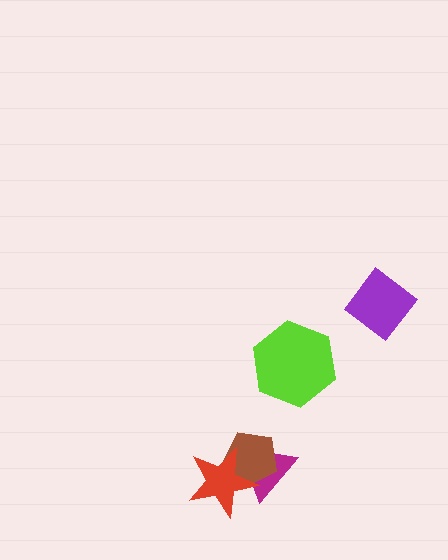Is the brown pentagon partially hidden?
Yes, it is partially covered by another shape.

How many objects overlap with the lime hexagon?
0 objects overlap with the lime hexagon.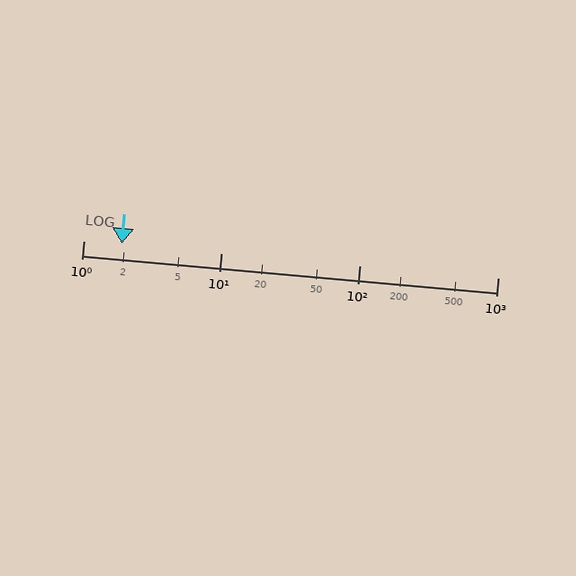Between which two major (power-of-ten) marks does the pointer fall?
The pointer is between 1 and 10.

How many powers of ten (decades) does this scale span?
The scale spans 3 decades, from 1 to 1000.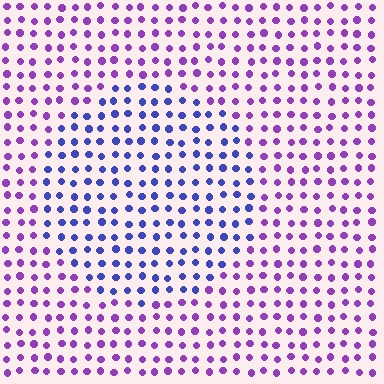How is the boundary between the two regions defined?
The boundary is defined purely by a slight shift in hue (about 45 degrees). Spacing, size, and orientation are identical on both sides.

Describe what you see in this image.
The image is filled with small purple elements in a uniform arrangement. A circle-shaped region is visible where the elements are tinted to a slightly different hue, forming a subtle color boundary.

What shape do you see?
I see a circle.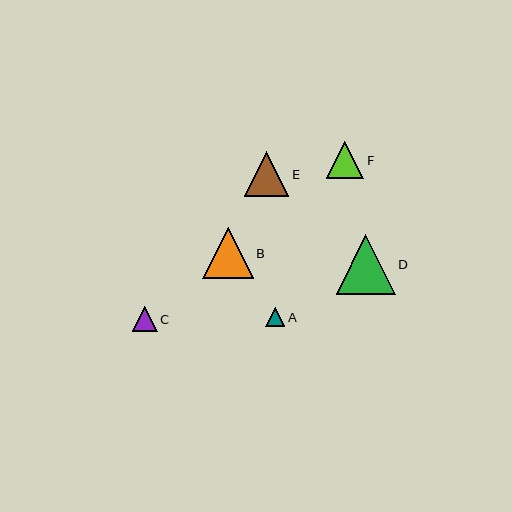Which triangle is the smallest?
Triangle A is the smallest with a size of approximately 19 pixels.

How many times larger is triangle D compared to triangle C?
Triangle D is approximately 2.4 times the size of triangle C.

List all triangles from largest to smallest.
From largest to smallest: D, B, E, F, C, A.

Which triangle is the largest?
Triangle D is the largest with a size of approximately 59 pixels.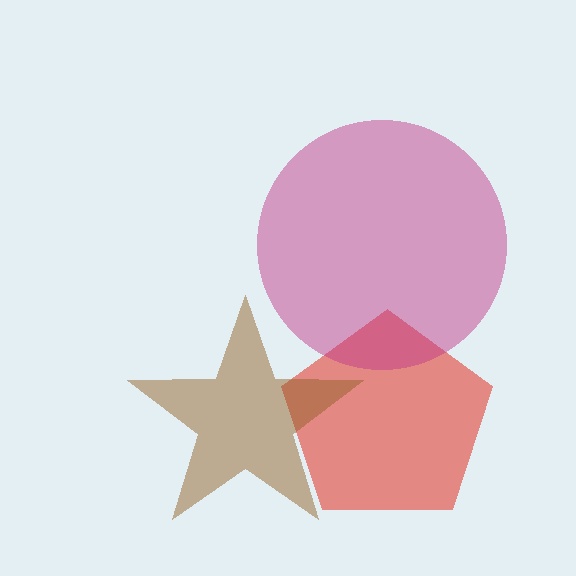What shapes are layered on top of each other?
The layered shapes are: a red pentagon, a magenta circle, a brown star.